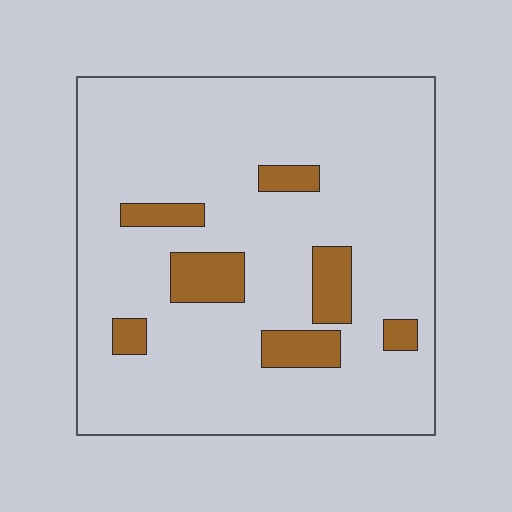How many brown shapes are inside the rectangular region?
7.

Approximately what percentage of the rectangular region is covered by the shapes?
Approximately 10%.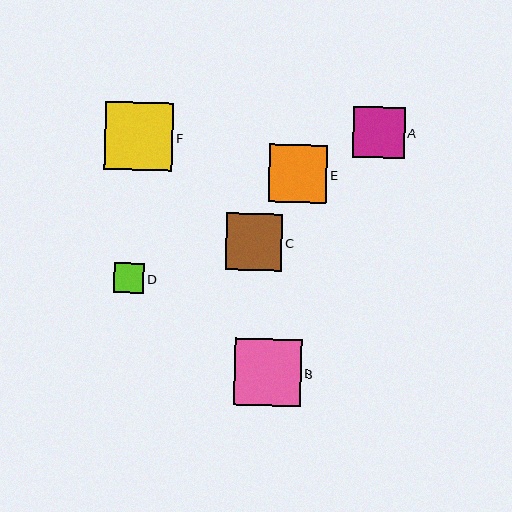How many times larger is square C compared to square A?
Square C is approximately 1.1 times the size of square A.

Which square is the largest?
Square F is the largest with a size of approximately 68 pixels.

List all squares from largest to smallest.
From largest to smallest: F, B, E, C, A, D.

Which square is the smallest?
Square D is the smallest with a size of approximately 30 pixels.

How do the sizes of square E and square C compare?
Square E and square C are approximately the same size.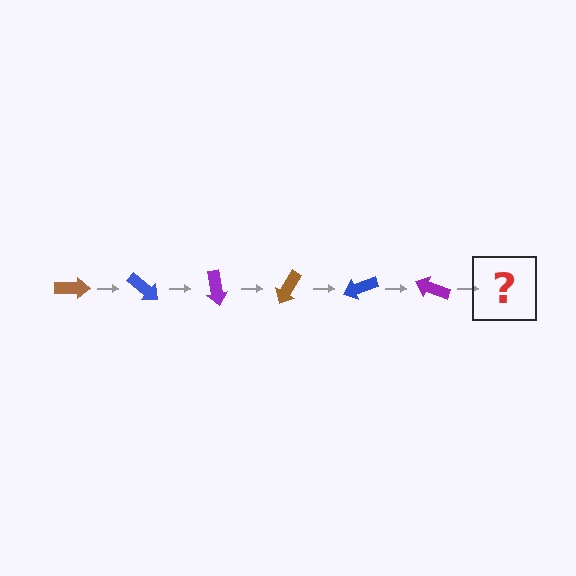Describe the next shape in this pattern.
It should be a brown arrow, rotated 240 degrees from the start.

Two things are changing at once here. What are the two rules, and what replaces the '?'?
The two rules are that it rotates 40 degrees each step and the color cycles through brown, blue, and purple. The '?' should be a brown arrow, rotated 240 degrees from the start.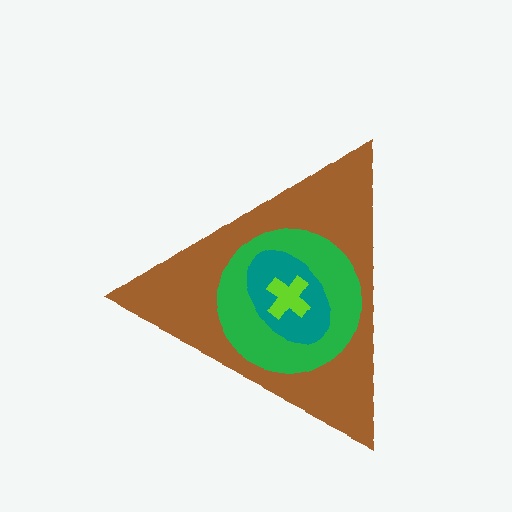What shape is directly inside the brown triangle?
The green circle.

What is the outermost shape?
The brown triangle.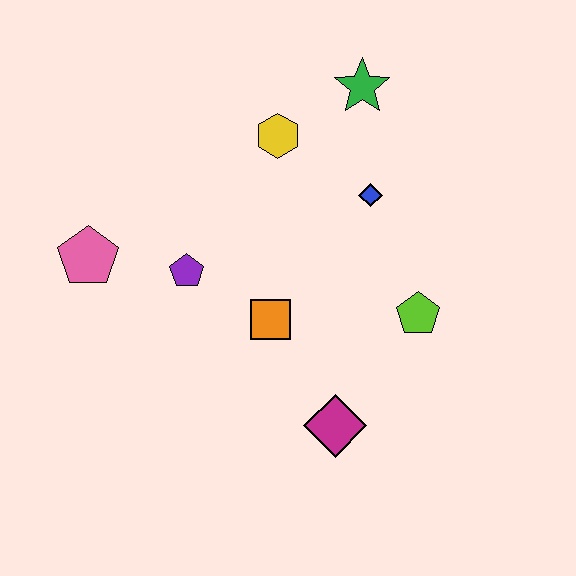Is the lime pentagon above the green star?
No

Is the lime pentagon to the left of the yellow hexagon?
No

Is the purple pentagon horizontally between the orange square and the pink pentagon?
Yes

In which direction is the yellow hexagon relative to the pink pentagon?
The yellow hexagon is to the right of the pink pentagon.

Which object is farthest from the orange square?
The green star is farthest from the orange square.